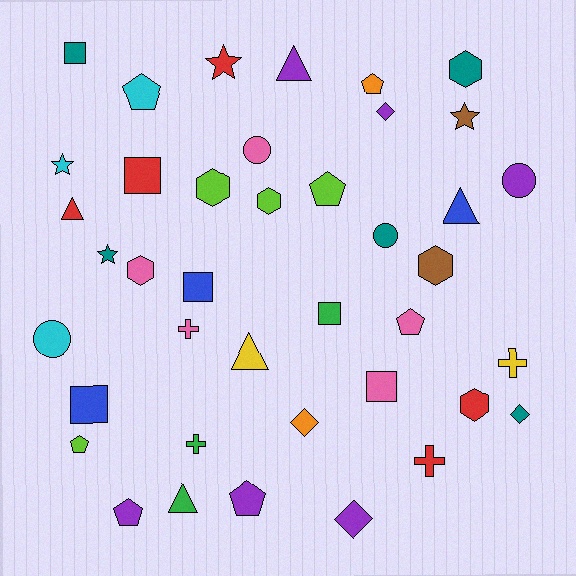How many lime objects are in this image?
There are 4 lime objects.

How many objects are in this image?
There are 40 objects.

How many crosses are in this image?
There are 4 crosses.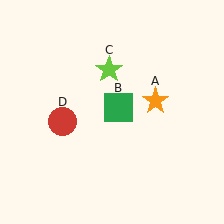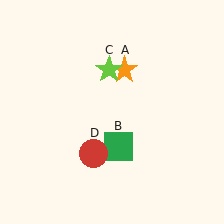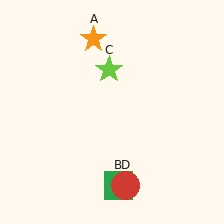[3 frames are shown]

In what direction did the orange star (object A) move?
The orange star (object A) moved up and to the left.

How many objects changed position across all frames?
3 objects changed position: orange star (object A), green square (object B), red circle (object D).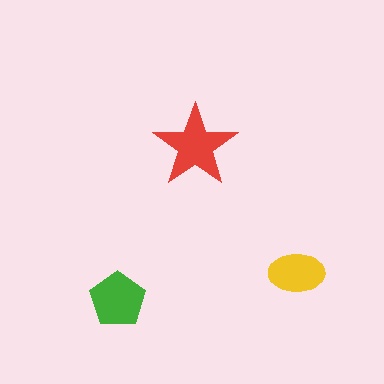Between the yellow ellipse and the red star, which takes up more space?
The red star.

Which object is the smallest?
The yellow ellipse.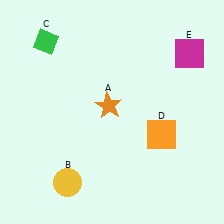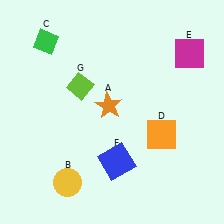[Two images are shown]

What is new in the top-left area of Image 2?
A lime diamond (G) was added in the top-left area of Image 2.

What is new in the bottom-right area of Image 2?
A blue square (F) was added in the bottom-right area of Image 2.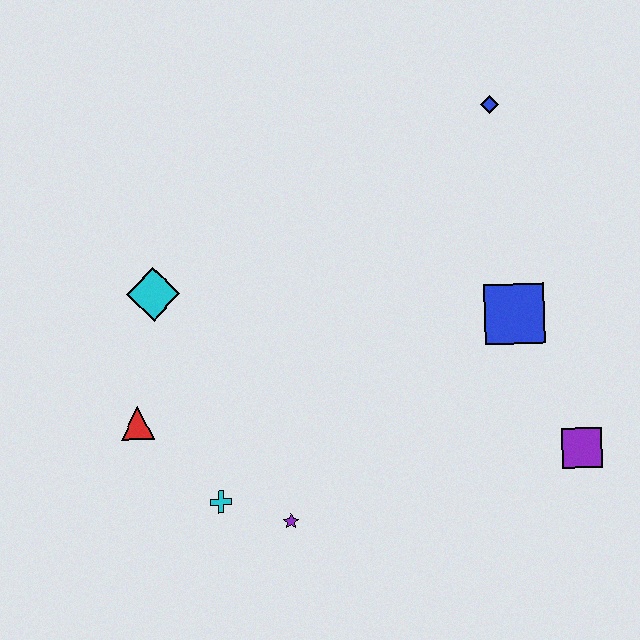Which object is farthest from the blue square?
The red triangle is farthest from the blue square.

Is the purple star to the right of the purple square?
No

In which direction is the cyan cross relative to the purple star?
The cyan cross is to the left of the purple star.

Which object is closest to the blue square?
The purple square is closest to the blue square.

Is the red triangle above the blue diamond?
No